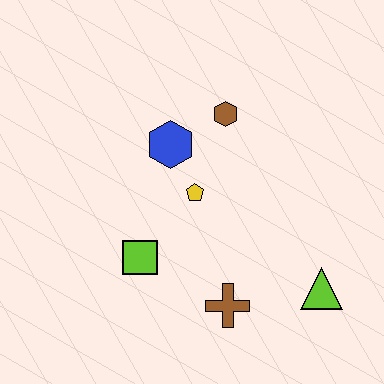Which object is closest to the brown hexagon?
The blue hexagon is closest to the brown hexagon.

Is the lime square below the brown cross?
No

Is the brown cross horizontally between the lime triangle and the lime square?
Yes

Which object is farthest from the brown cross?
The brown hexagon is farthest from the brown cross.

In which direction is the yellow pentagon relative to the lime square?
The yellow pentagon is above the lime square.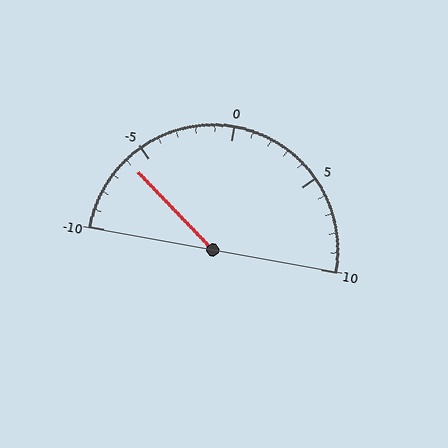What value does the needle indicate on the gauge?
The needle indicates approximately -6.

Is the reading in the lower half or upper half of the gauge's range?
The reading is in the lower half of the range (-10 to 10).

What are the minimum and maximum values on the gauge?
The gauge ranges from -10 to 10.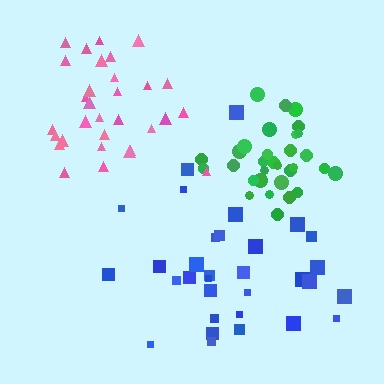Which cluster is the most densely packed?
Green.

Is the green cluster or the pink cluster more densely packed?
Green.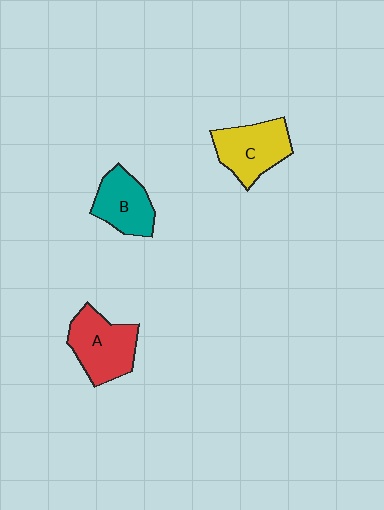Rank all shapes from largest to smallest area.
From largest to smallest: A (red), C (yellow), B (teal).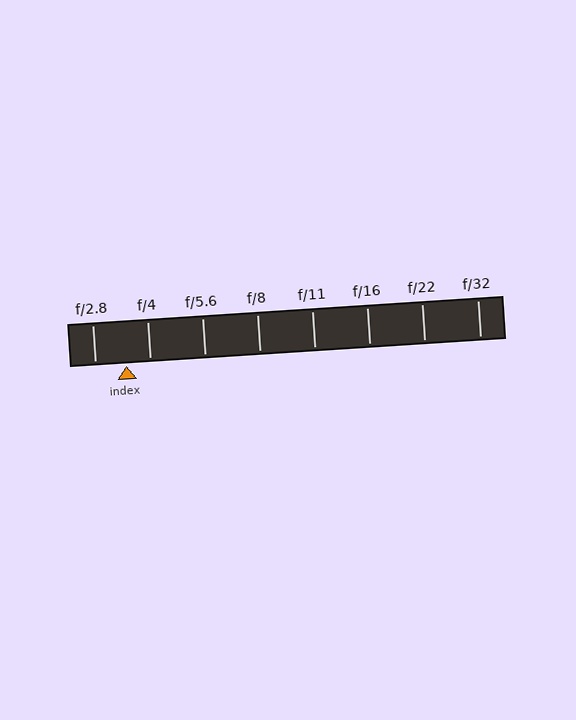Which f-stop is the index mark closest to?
The index mark is closest to f/4.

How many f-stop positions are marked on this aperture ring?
There are 8 f-stop positions marked.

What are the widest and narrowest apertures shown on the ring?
The widest aperture shown is f/2.8 and the narrowest is f/32.